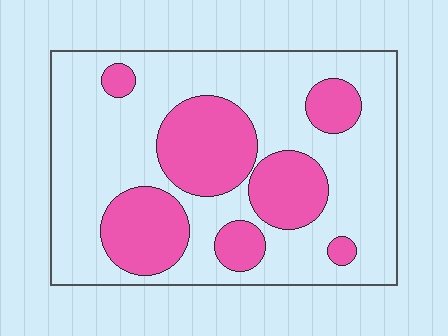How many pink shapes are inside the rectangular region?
7.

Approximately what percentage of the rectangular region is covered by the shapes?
Approximately 30%.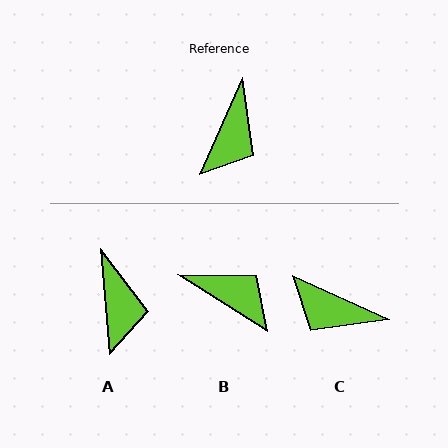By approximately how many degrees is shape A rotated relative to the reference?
Approximately 29 degrees counter-clockwise.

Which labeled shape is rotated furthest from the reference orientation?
C, about 90 degrees away.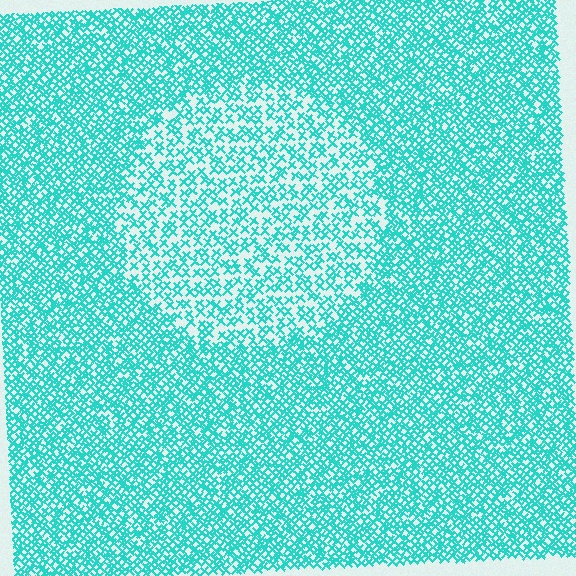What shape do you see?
I see a circle.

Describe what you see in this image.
The image contains small cyan elements arranged at two different densities. A circle-shaped region is visible where the elements are less densely packed than the surrounding area.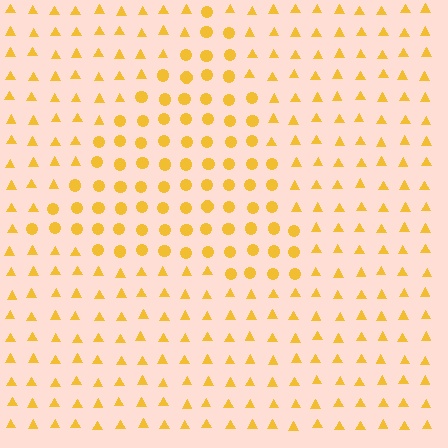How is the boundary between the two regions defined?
The boundary is defined by a change in element shape: circles inside vs. triangles outside. All elements share the same color and spacing.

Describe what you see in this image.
The image is filled with small yellow elements arranged in a uniform grid. A triangle-shaped region contains circles, while the surrounding area contains triangles. The boundary is defined purely by the change in element shape.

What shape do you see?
I see a triangle.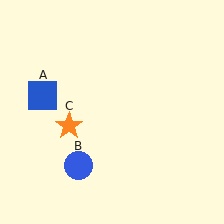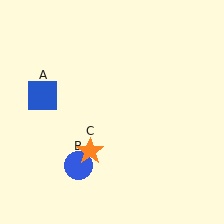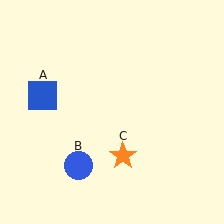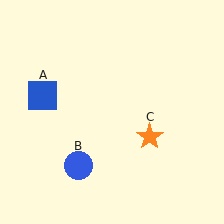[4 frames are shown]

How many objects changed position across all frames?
1 object changed position: orange star (object C).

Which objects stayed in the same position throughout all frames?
Blue square (object A) and blue circle (object B) remained stationary.